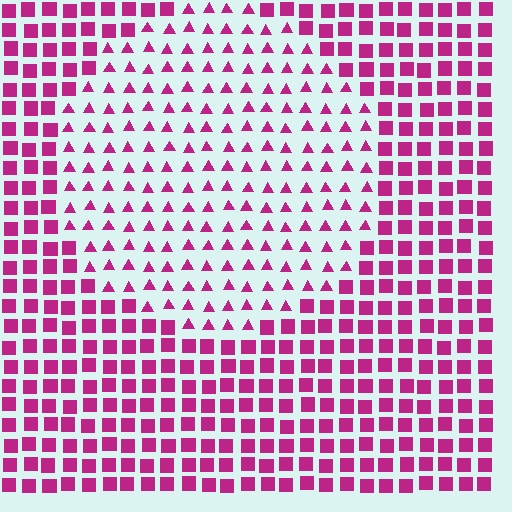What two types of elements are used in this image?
The image uses triangles inside the circle region and squares outside it.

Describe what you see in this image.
The image is filled with small magenta elements arranged in a uniform grid. A circle-shaped region contains triangles, while the surrounding area contains squares. The boundary is defined purely by the change in element shape.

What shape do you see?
I see a circle.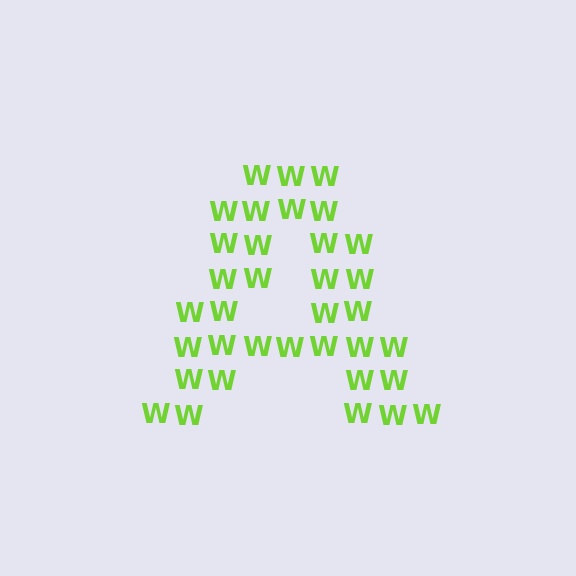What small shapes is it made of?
It is made of small letter W's.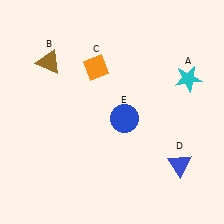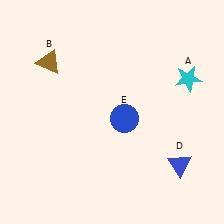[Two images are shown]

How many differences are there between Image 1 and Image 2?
There is 1 difference between the two images.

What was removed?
The orange diamond (C) was removed in Image 2.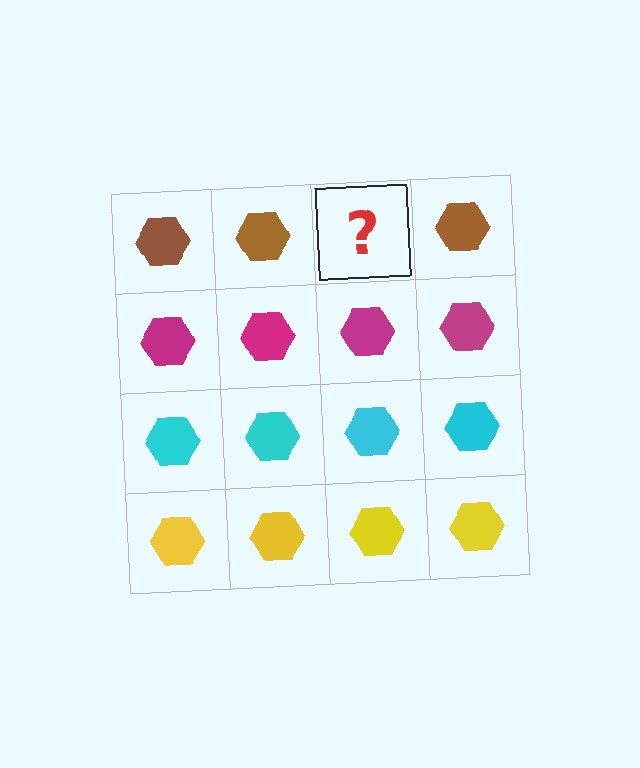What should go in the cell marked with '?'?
The missing cell should contain a brown hexagon.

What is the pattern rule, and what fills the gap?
The rule is that each row has a consistent color. The gap should be filled with a brown hexagon.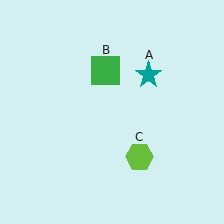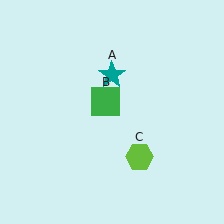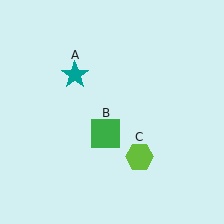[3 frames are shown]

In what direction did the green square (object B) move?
The green square (object B) moved down.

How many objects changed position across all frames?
2 objects changed position: teal star (object A), green square (object B).